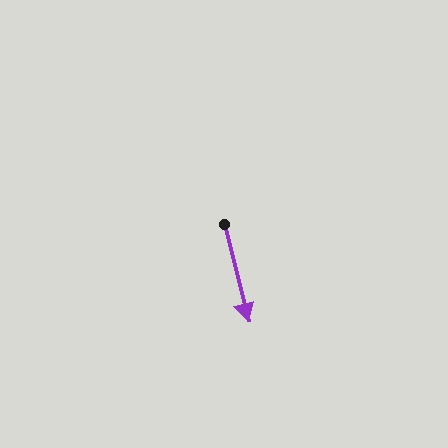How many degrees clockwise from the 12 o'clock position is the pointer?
Approximately 166 degrees.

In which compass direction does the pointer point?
South.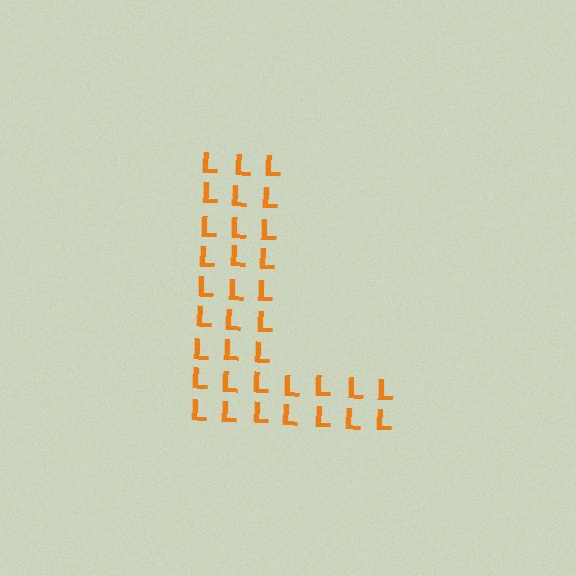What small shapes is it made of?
It is made of small letter L's.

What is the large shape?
The large shape is the letter L.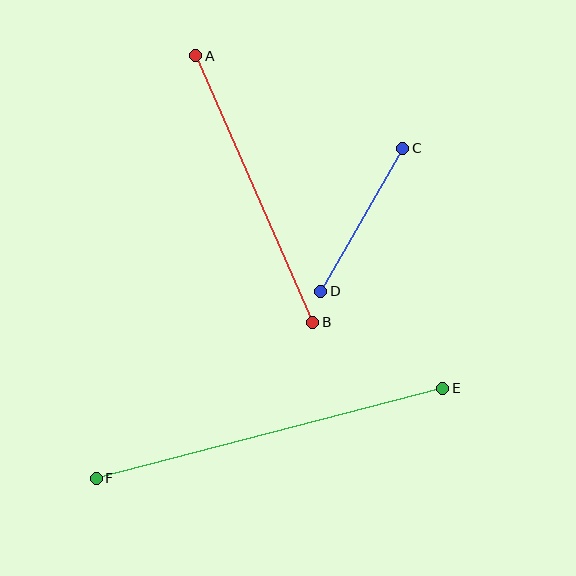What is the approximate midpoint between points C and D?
The midpoint is at approximately (362, 220) pixels.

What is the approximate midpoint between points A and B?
The midpoint is at approximately (254, 189) pixels.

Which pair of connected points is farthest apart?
Points E and F are farthest apart.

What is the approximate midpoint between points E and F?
The midpoint is at approximately (270, 433) pixels.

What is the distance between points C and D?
The distance is approximately 165 pixels.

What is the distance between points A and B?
The distance is approximately 292 pixels.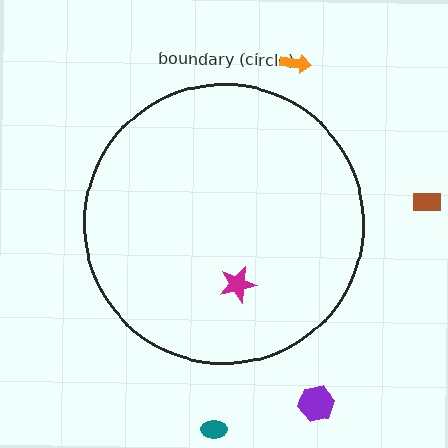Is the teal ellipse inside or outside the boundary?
Outside.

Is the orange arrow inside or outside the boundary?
Outside.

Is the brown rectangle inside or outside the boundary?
Outside.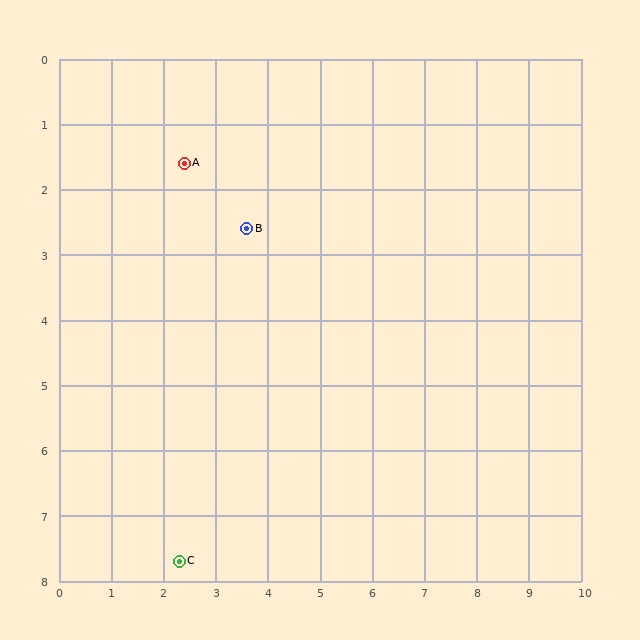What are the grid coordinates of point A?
Point A is at approximately (2.4, 1.6).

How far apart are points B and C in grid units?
Points B and C are about 5.3 grid units apart.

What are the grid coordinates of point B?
Point B is at approximately (3.6, 2.6).